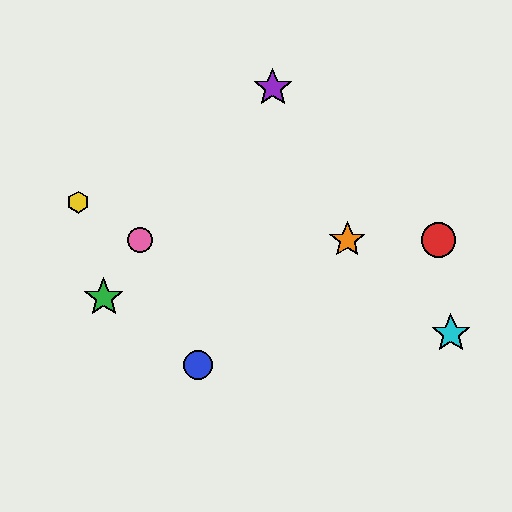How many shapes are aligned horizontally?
3 shapes (the red circle, the orange star, the pink circle) are aligned horizontally.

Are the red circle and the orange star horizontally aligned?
Yes, both are at y≈240.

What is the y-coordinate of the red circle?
The red circle is at y≈240.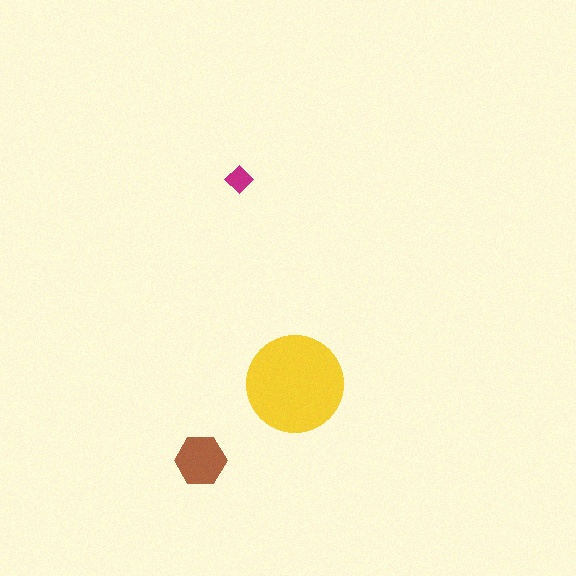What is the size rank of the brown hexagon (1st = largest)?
2nd.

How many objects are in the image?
There are 3 objects in the image.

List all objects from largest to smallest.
The yellow circle, the brown hexagon, the magenta diamond.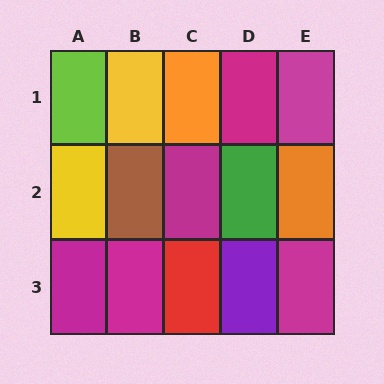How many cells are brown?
1 cell is brown.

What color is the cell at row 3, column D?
Purple.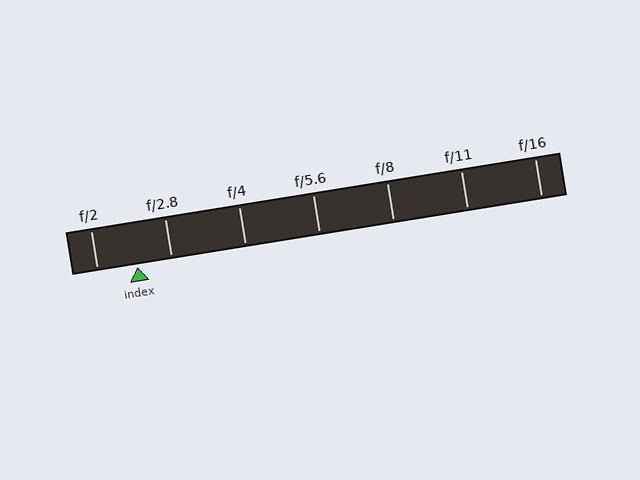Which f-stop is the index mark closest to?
The index mark is closest to f/2.8.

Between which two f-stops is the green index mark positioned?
The index mark is between f/2 and f/2.8.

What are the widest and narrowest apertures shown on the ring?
The widest aperture shown is f/2 and the narrowest is f/16.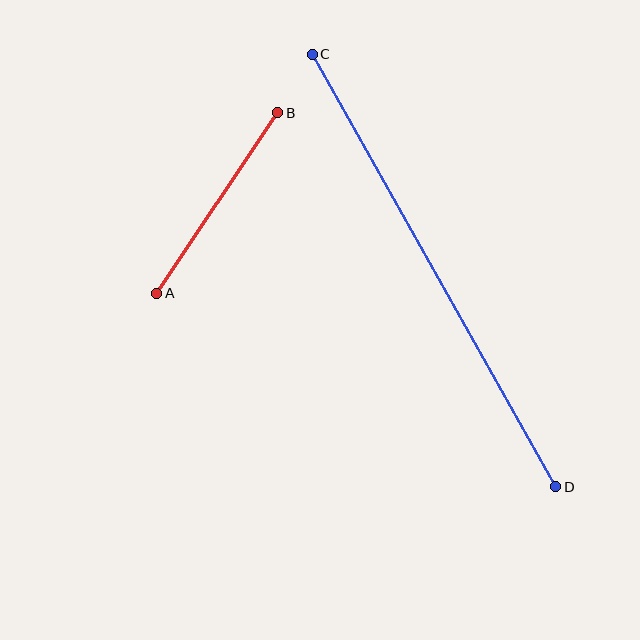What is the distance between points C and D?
The distance is approximately 497 pixels.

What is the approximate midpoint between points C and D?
The midpoint is at approximately (434, 270) pixels.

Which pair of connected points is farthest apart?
Points C and D are farthest apart.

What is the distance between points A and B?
The distance is approximately 217 pixels.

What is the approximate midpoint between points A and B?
The midpoint is at approximately (217, 203) pixels.